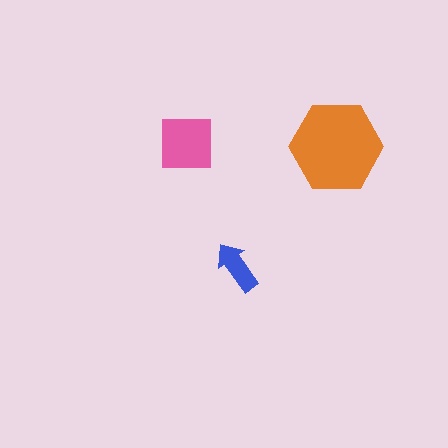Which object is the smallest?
The blue arrow.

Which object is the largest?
The orange hexagon.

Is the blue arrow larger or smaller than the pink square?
Smaller.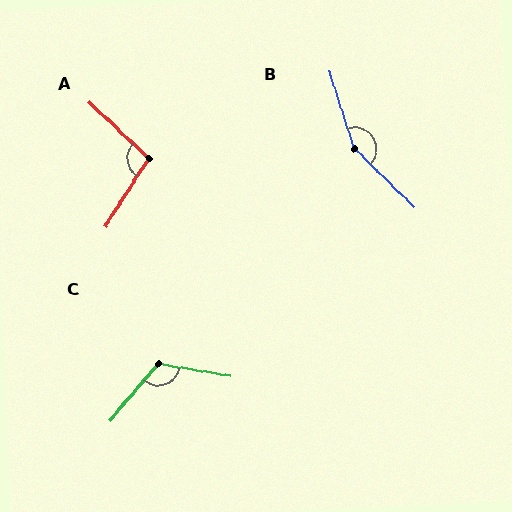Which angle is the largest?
B, at approximately 152 degrees.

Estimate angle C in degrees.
Approximately 120 degrees.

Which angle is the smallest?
A, at approximately 101 degrees.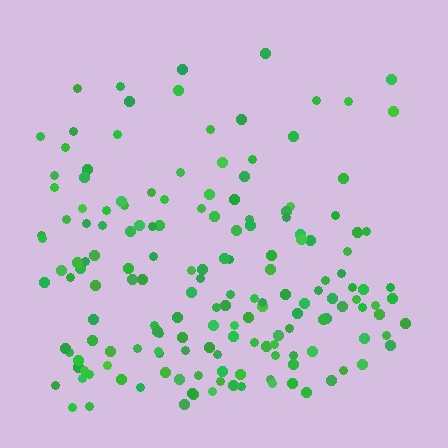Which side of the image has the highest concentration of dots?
The bottom.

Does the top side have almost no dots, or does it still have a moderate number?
Still a moderate number, just noticeably fewer than the bottom.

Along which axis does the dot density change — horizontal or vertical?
Vertical.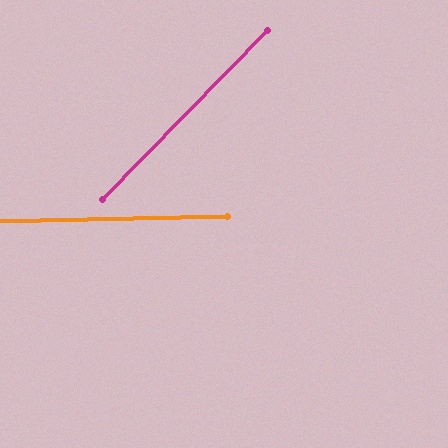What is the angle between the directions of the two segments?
Approximately 45 degrees.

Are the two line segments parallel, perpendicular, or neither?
Neither parallel nor perpendicular — they differ by about 45°.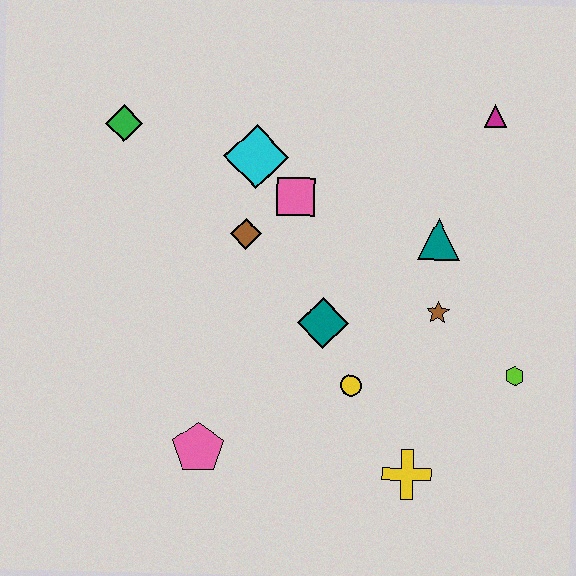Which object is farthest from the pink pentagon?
The magenta triangle is farthest from the pink pentagon.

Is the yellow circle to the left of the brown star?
Yes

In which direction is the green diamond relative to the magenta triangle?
The green diamond is to the left of the magenta triangle.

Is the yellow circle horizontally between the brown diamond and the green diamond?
No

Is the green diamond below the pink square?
No